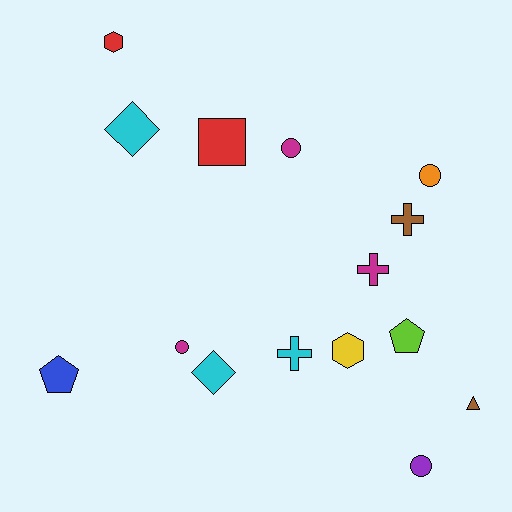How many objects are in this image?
There are 15 objects.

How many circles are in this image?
There are 4 circles.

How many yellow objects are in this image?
There is 1 yellow object.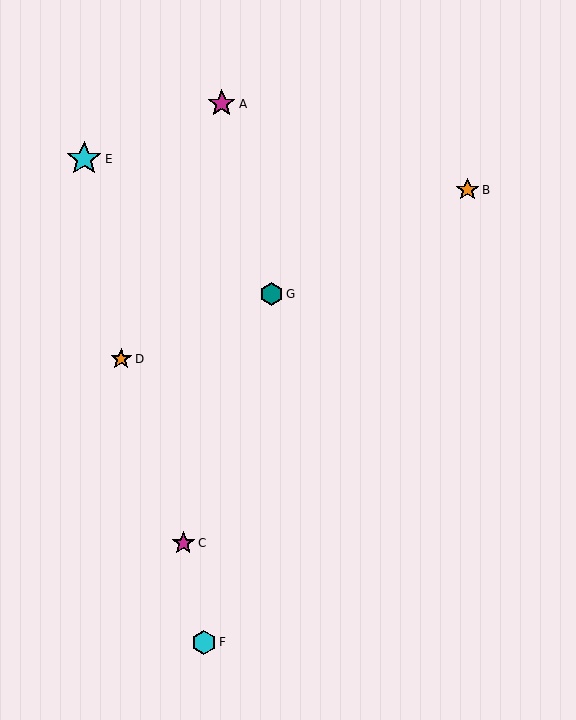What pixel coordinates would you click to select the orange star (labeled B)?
Click at (468, 190) to select the orange star B.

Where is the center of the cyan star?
The center of the cyan star is at (84, 159).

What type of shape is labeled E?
Shape E is a cyan star.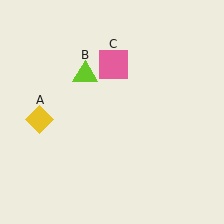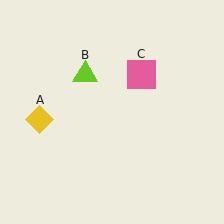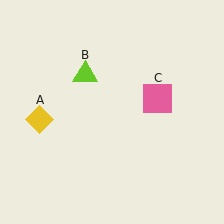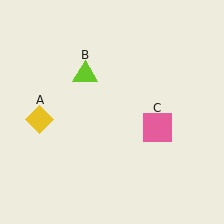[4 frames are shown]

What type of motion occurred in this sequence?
The pink square (object C) rotated clockwise around the center of the scene.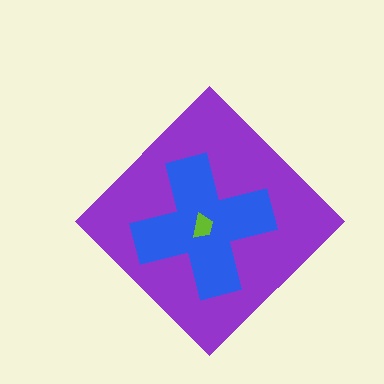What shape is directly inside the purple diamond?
The blue cross.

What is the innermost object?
The lime trapezoid.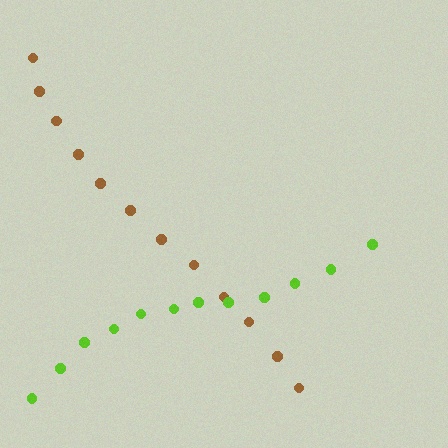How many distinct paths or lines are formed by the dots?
There are 2 distinct paths.